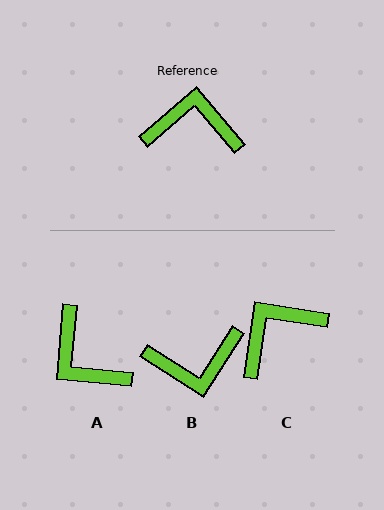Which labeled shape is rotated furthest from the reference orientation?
B, about 163 degrees away.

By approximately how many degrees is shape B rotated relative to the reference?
Approximately 163 degrees clockwise.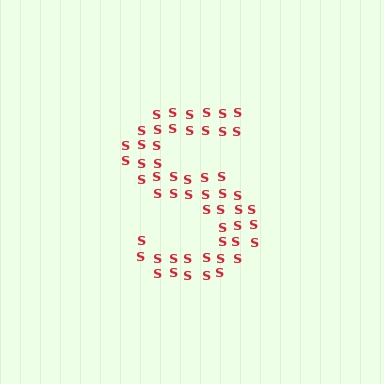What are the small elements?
The small elements are letter S's.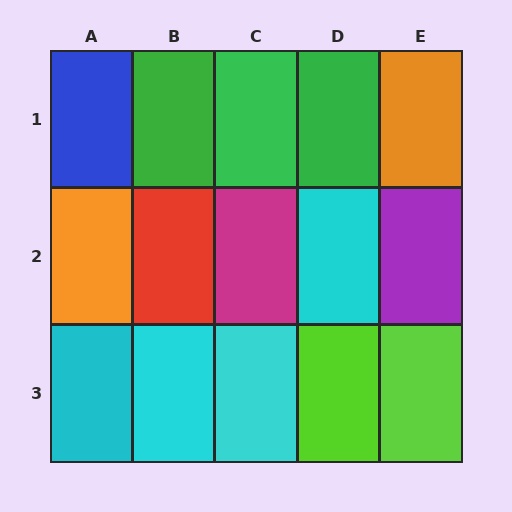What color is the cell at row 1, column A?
Blue.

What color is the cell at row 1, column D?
Green.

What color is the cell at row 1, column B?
Green.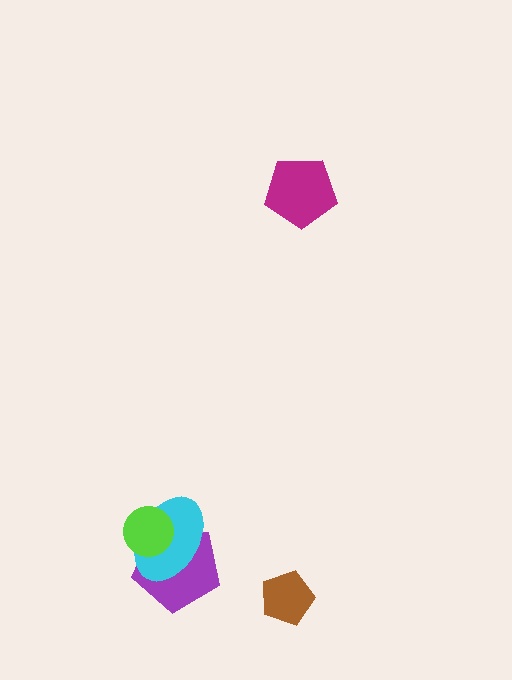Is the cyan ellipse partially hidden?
Yes, it is partially covered by another shape.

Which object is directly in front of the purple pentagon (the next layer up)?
The cyan ellipse is directly in front of the purple pentagon.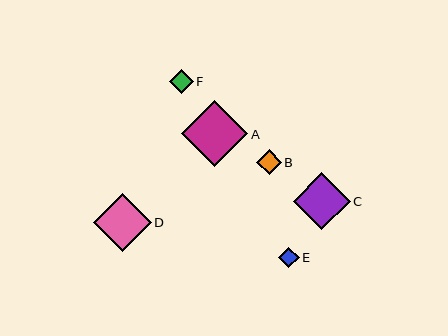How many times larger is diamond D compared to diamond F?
Diamond D is approximately 2.4 times the size of diamond F.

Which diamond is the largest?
Diamond A is the largest with a size of approximately 66 pixels.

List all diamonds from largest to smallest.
From largest to smallest: A, D, C, B, F, E.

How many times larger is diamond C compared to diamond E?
Diamond C is approximately 2.7 times the size of diamond E.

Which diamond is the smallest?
Diamond E is the smallest with a size of approximately 21 pixels.